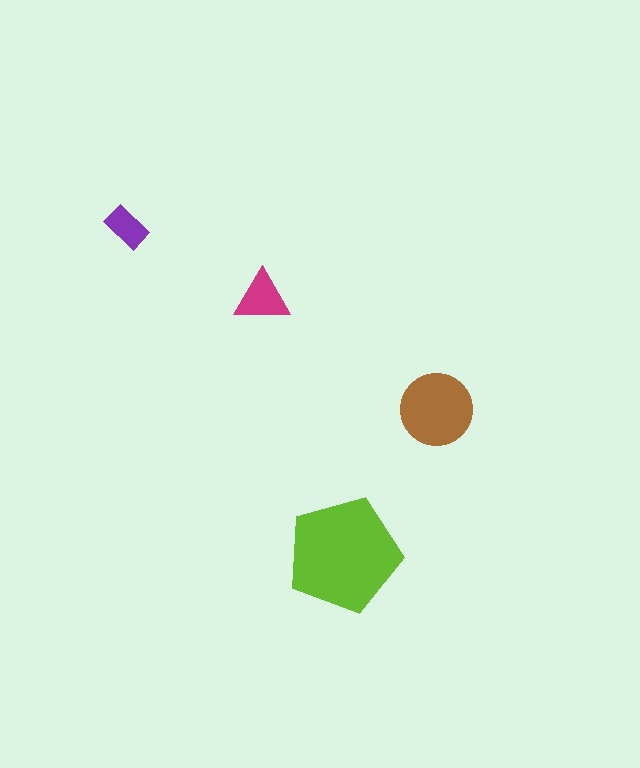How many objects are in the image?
There are 4 objects in the image.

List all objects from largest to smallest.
The lime pentagon, the brown circle, the magenta triangle, the purple rectangle.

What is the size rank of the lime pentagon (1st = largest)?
1st.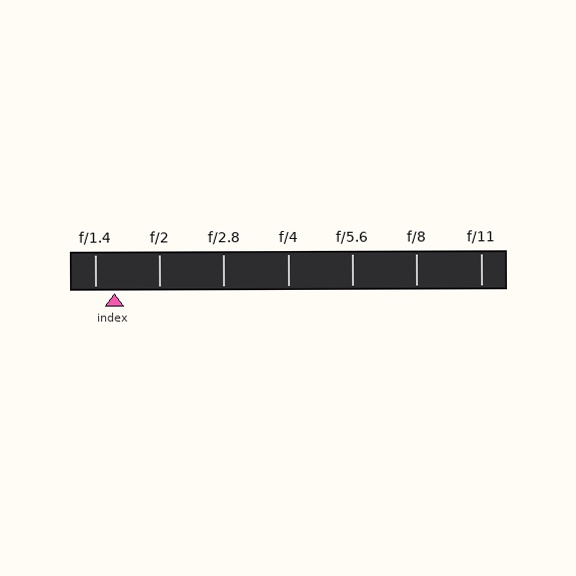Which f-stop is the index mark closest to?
The index mark is closest to f/1.4.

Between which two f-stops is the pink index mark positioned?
The index mark is between f/1.4 and f/2.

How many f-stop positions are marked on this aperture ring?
There are 7 f-stop positions marked.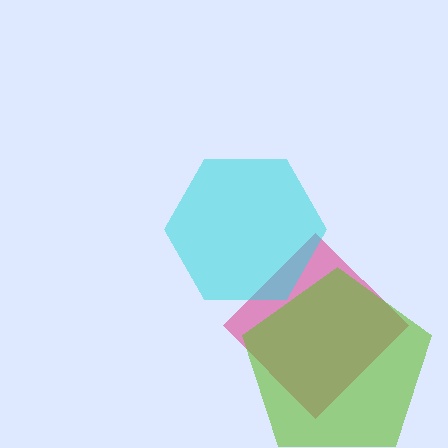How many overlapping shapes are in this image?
There are 3 overlapping shapes in the image.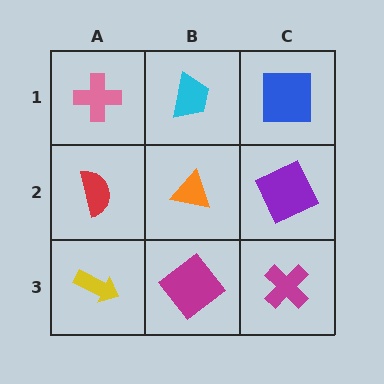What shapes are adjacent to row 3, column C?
A purple square (row 2, column C), a magenta diamond (row 3, column B).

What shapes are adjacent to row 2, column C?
A blue square (row 1, column C), a magenta cross (row 3, column C), an orange triangle (row 2, column B).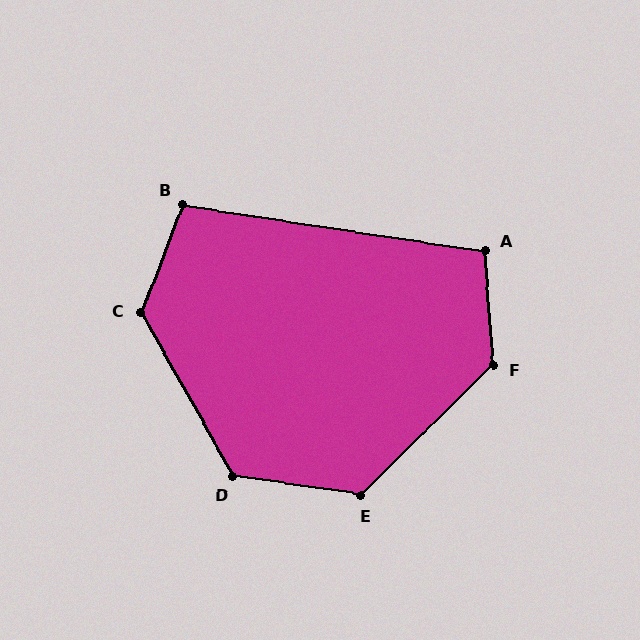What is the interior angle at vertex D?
Approximately 127 degrees (obtuse).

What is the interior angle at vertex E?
Approximately 128 degrees (obtuse).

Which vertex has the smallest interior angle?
B, at approximately 102 degrees.